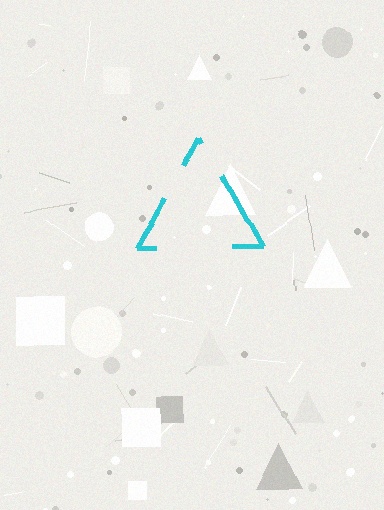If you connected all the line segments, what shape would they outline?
They would outline a triangle.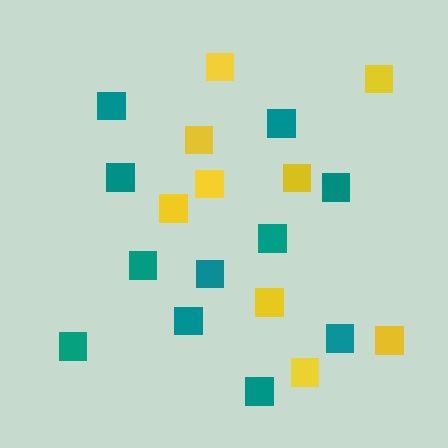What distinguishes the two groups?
There are 2 groups: one group of teal squares (11) and one group of yellow squares (9).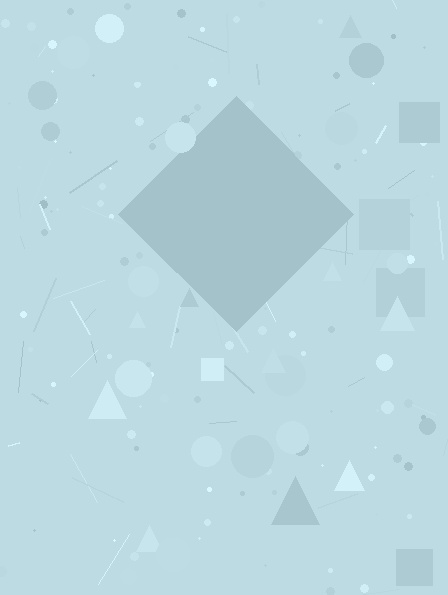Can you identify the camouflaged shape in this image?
The camouflaged shape is a diamond.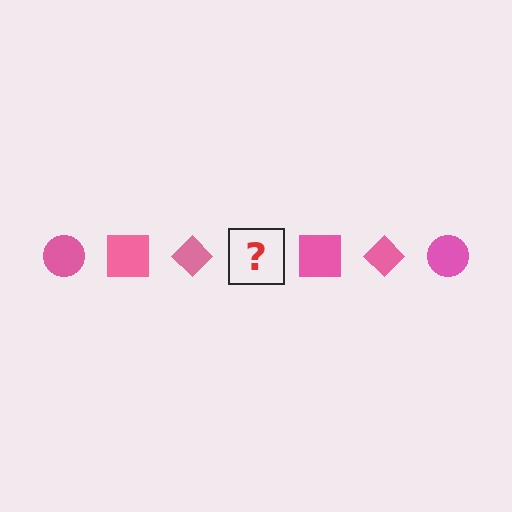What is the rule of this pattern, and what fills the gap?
The rule is that the pattern cycles through circle, square, diamond shapes in pink. The gap should be filled with a pink circle.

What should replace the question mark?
The question mark should be replaced with a pink circle.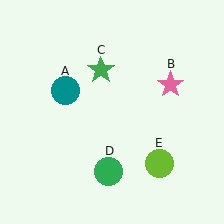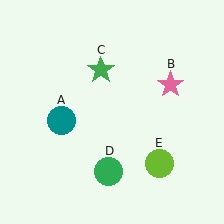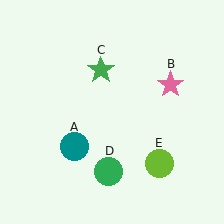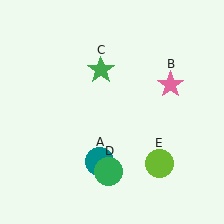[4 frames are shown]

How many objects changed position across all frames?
1 object changed position: teal circle (object A).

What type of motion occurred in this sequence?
The teal circle (object A) rotated counterclockwise around the center of the scene.